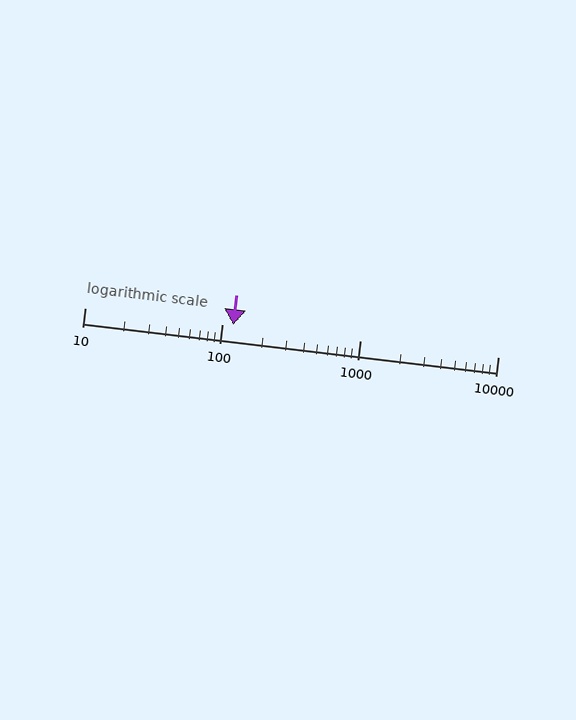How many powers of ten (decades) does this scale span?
The scale spans 3 decades, from 10 to 10000.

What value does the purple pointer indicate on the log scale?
The pointer indicates approximately 120.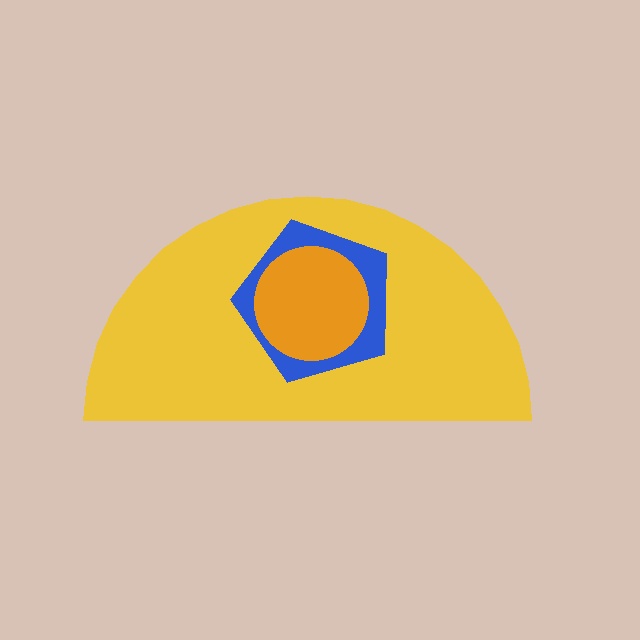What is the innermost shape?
The orange circle.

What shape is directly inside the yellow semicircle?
The blue pentagon.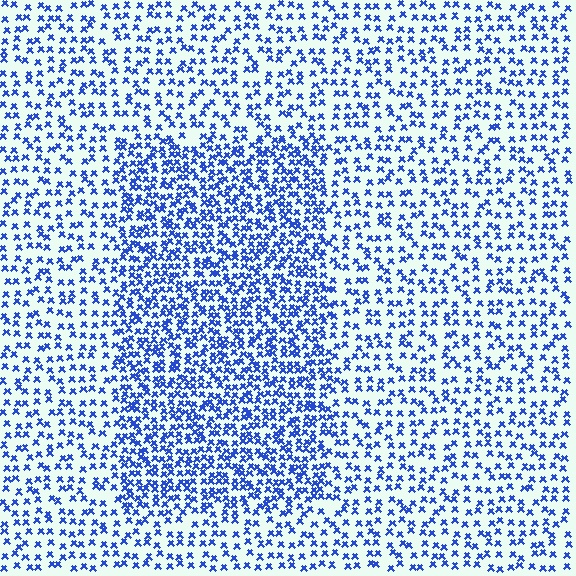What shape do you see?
I see a rectangle.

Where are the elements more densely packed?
The elements are more densely packed inside the rectangle boundary.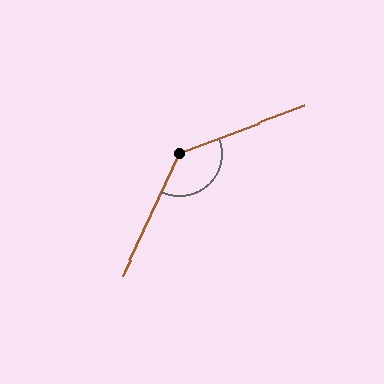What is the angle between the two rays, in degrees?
Approximately 136 degrees.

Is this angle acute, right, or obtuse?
It is obtuse.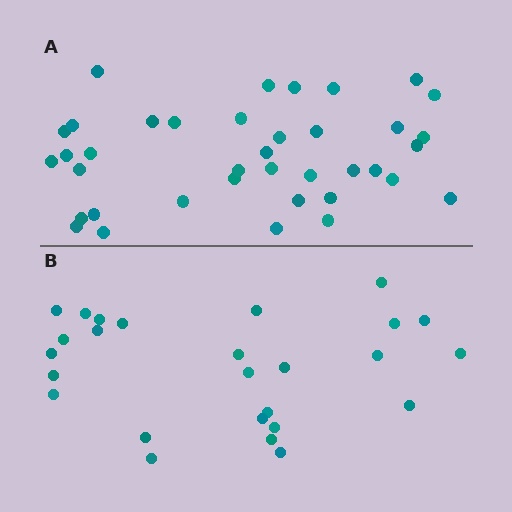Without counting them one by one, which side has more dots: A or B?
Region A (the top region) has more dots.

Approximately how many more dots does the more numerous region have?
Region A has roughly 12 or so more dots than region B.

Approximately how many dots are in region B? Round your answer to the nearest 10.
About 30 dots. (The exact count is 26, which rounds to 30.)